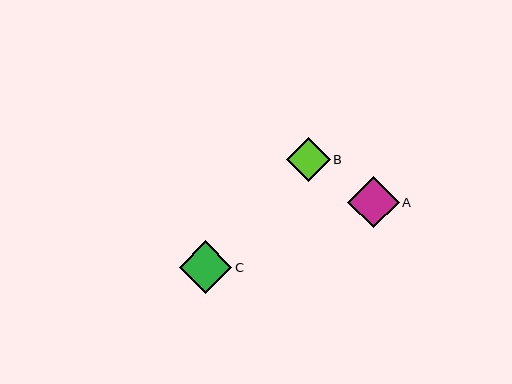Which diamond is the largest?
Diamond C is the largest with a size of approximately 53 pixels.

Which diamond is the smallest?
Diamond B is the smallest with a size of approximately 44 pixels.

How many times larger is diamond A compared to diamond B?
Diamond A is approximately 1.2 times the size of diamond B.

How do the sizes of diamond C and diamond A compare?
Diamond C and diamond A are approximately the same size.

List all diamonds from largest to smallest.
From largest to smallest: C, A, B.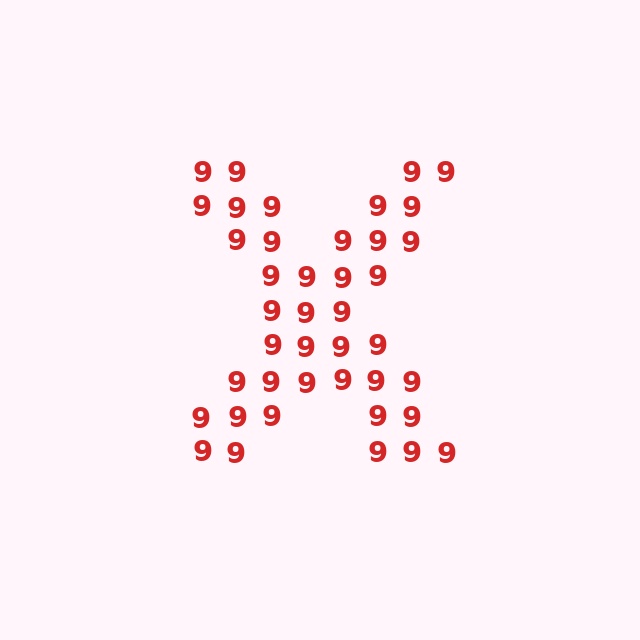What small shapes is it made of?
It is made of small digit 9's.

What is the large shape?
The large shape is the letter X.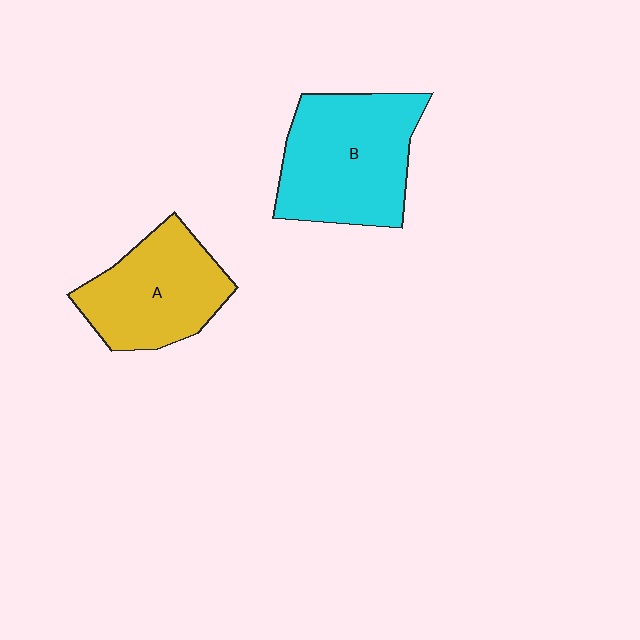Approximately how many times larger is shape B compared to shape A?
Approximately 1.2 times.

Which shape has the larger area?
Shape B (cyan).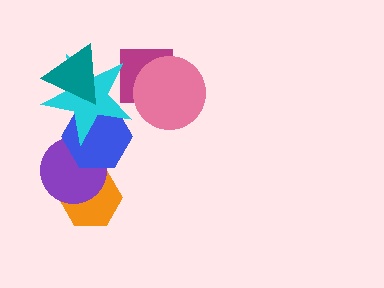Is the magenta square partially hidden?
Yes, it is partially covered by another shape.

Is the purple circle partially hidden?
Yes, it is partially covered by another shape.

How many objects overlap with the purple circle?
2 objects overlap with the purple circle.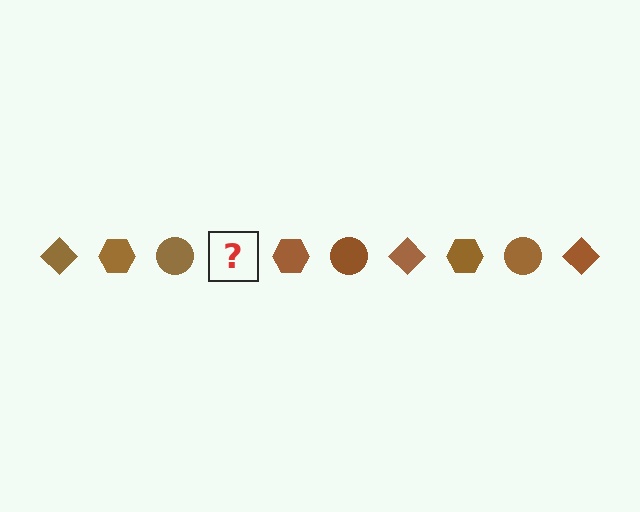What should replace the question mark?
The question mark should be replaced with a brown diamond.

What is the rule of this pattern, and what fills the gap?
The rule is that the pattern cycles through diamond, hexagon, circle shapes in brown. The gap should be filled with a brown diamond.